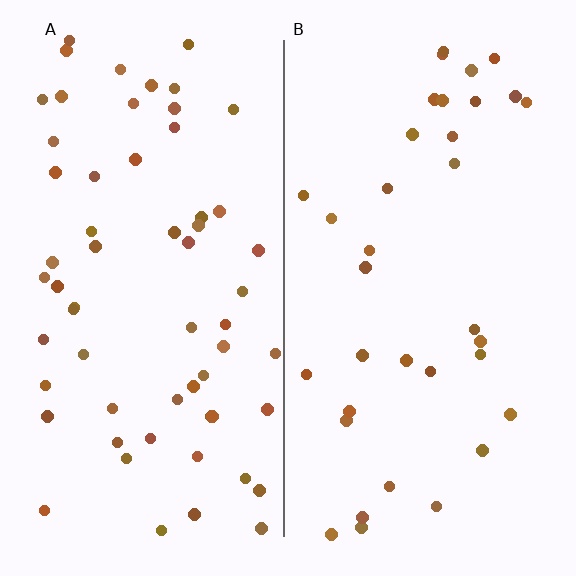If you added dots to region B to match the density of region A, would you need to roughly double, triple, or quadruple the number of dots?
Approximately double.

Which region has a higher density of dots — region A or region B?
A (the left).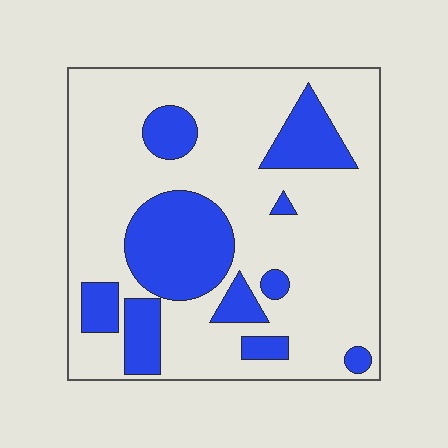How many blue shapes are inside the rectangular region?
10.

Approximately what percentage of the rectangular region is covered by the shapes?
Approximately 25%.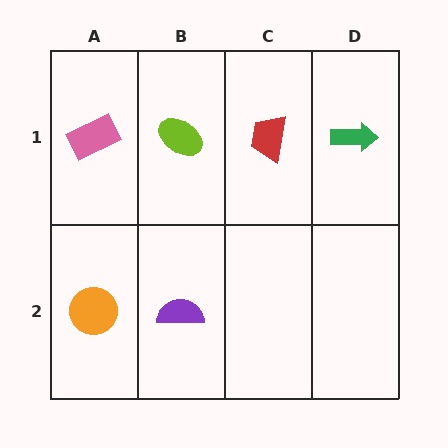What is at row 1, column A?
A pink rectangle.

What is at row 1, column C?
A red trapezoid.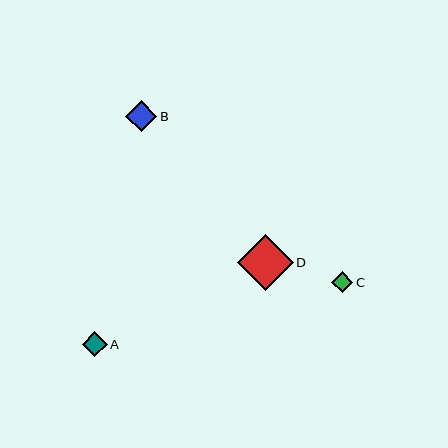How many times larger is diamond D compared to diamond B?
Diamond D is approximately 1.8 times the size of diamond B.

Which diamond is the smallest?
Diamond C is the smallest with a size of approximately 21 pixels.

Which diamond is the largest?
Diamond D is the largest with a size of approximately 56 pixels.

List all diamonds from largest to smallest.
From largest to smallest: D, B, A, C.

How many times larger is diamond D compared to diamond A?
Diamond D is approximately 2.2 times the size of diamond A.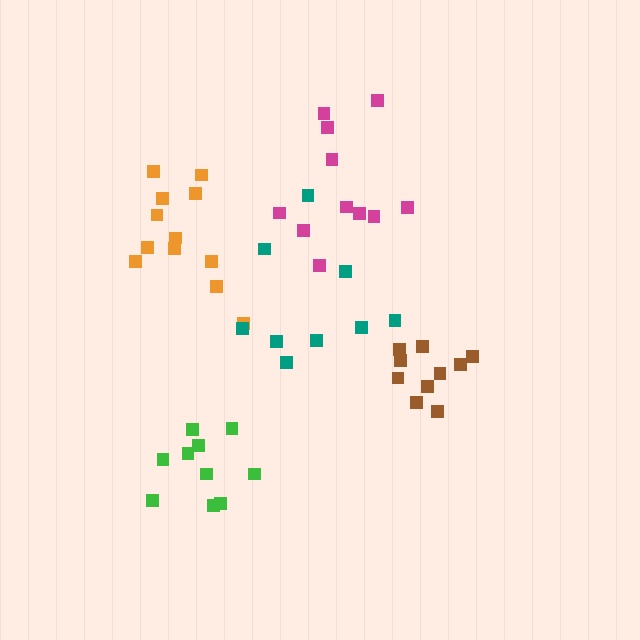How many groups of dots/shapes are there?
There are 5 groups.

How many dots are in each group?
Group 1: 11 dots, Group 2: 10 dots, Group 3: 12 dots, Group 4: 10 dots, Group 5: 9 dots (52 total).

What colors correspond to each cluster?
The clusters are colored: magenta, brown, orange, green, teal.